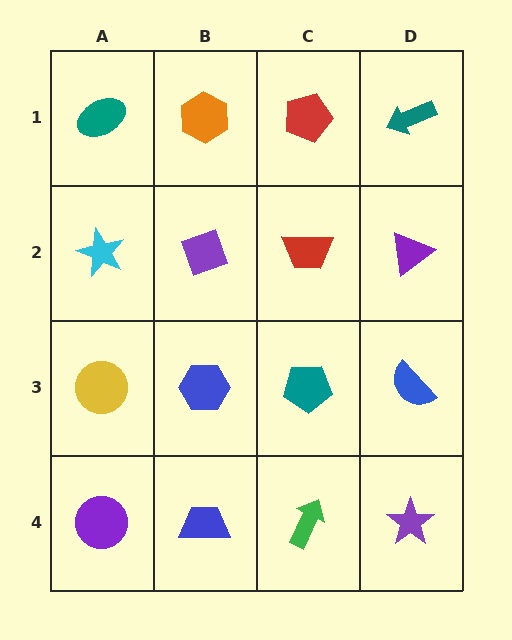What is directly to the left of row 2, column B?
A cyan star.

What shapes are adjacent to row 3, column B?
A purple diamond (row 2, column B), a blue trapezoid (row 4, column B), a yellow circle (row 3, column A), a teal pentagon (row 3, column C).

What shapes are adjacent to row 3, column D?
A purple triangle (row 2, column D), a purple star (row 4, column D), a teal pentagon (row 3, column C).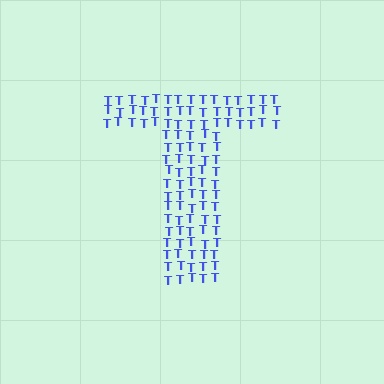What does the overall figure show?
The overall figure shows the letter T.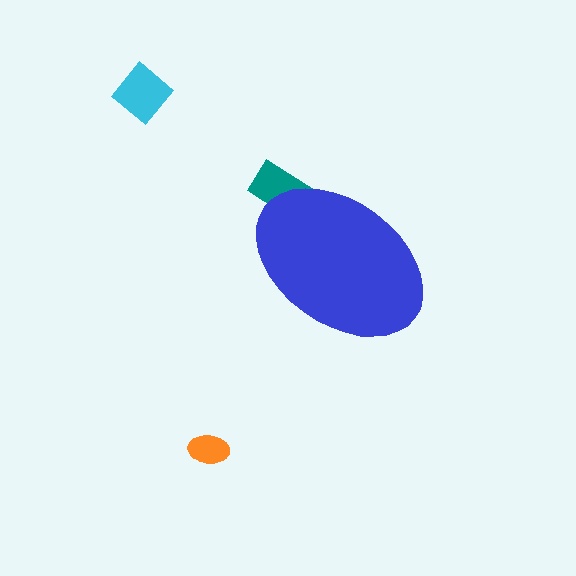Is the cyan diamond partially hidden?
No, the cyan diamond is fully visible.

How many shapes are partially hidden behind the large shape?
1 shape is partially hidden.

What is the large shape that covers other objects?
A blue ellipse.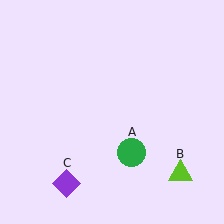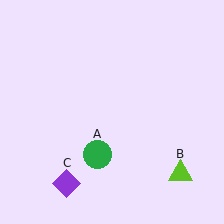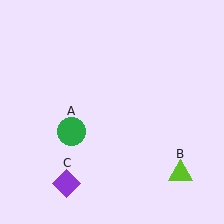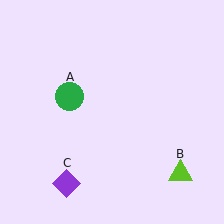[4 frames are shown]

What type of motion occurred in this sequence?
The green circle (object A) rotated clockwise around the center of the scene.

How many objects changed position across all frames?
1 object changed position: green circle (object A).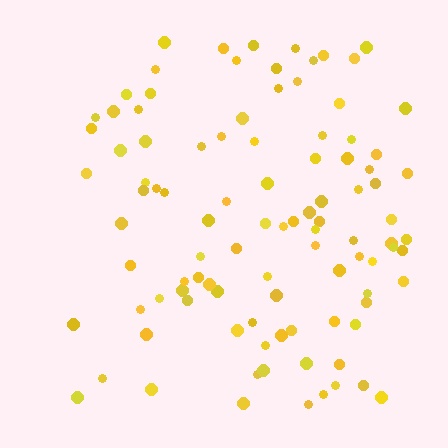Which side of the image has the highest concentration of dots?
The right.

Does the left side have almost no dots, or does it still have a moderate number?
Still a moderate number, just noticeably fewer than the right.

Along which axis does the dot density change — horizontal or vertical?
Horizontal.